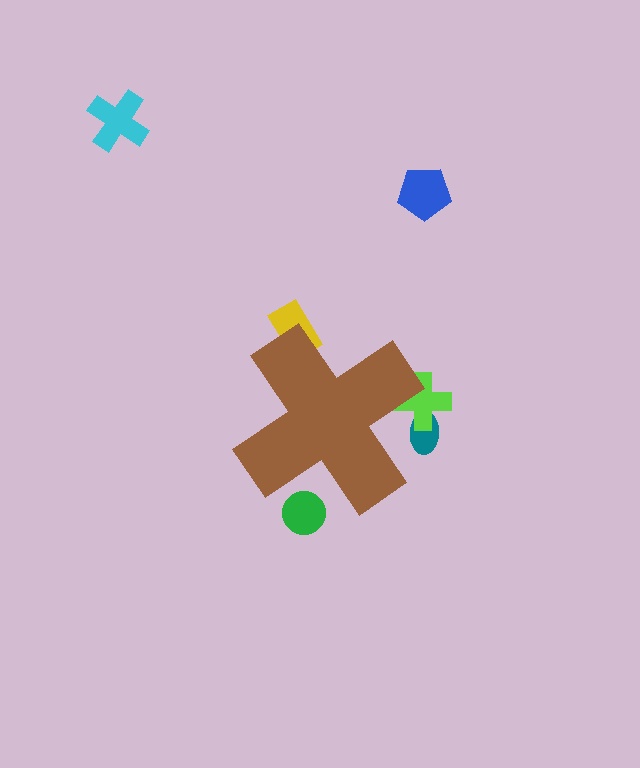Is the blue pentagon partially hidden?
No, the blue pentagon is fully visible.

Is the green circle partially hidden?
Yes, the green circle is partially hidden behind the brown cross.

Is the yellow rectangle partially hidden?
Yes, the yellow rectangle is partially hidden behind the brown cross.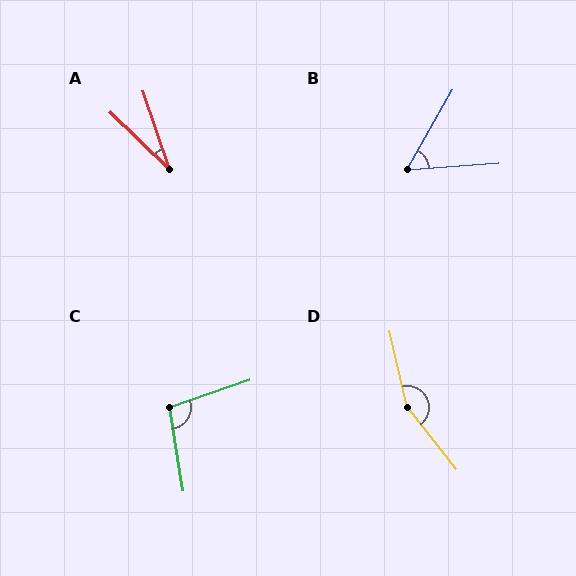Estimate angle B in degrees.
Approximately 56 degrees.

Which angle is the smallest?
A, at approximately 27 degrees.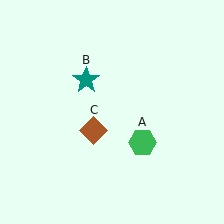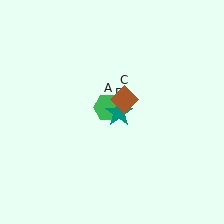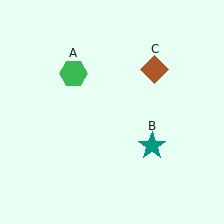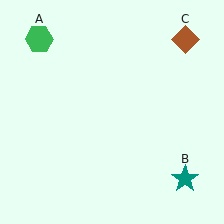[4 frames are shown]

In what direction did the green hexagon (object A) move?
The green hexagon (object A) moved up and to the left.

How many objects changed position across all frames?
3 objects changed position: green hexagon (object A), teal star (object B), brown diamond (object C).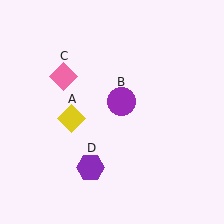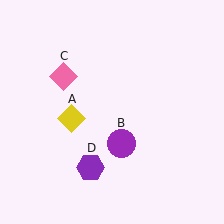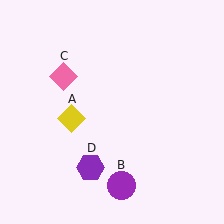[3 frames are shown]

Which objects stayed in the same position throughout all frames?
Yellow diamond (object A) and pink diamond (object C) and purple hexagon (object D) remained stationary.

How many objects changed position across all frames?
1 object changed position: purple circle (object B).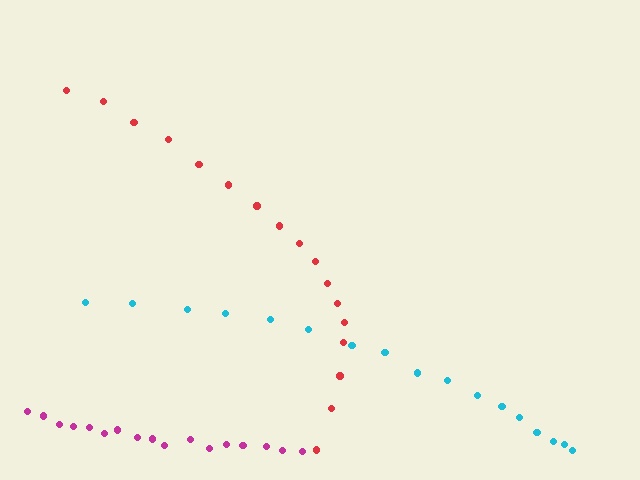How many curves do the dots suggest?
There are 3 distinct paths.